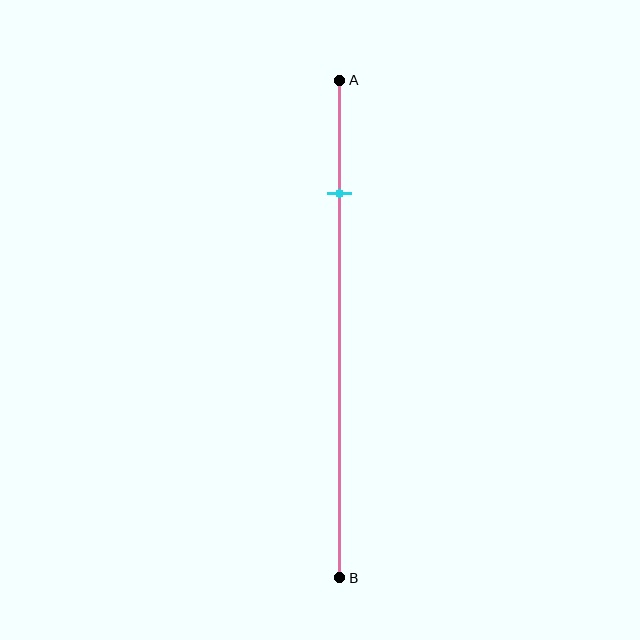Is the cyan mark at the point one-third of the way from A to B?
No, the mark is at about 25% from A, not at the 33% one-third point.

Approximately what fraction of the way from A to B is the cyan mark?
The cyan mark is approximately 25% of the way from A to B.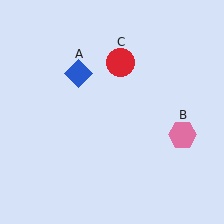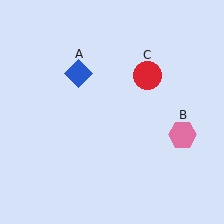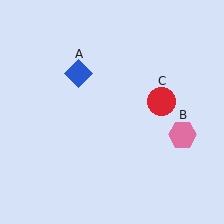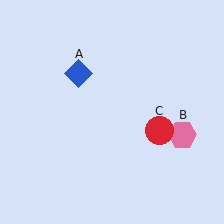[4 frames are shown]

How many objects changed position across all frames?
1 object changed position: red circle (object C).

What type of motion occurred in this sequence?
The red circle (object C) rotated clockwise around the center of the scene.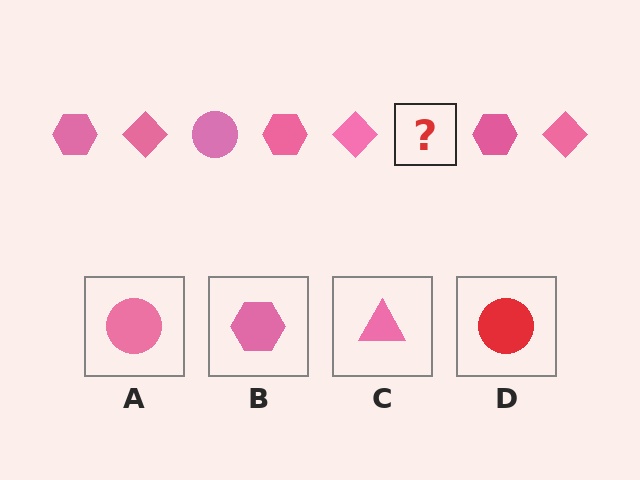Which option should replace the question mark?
Option A.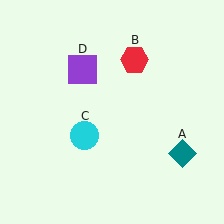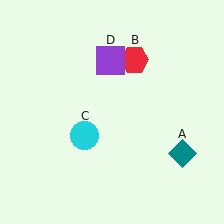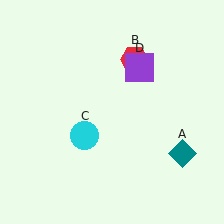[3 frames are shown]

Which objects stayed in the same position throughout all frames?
Teal diamond (object A) and red hexagon (object B) and cyan circle (object C) remained stationary.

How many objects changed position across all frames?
1 object changed position: purple square (object D).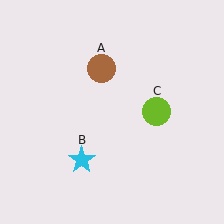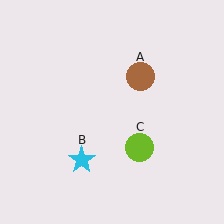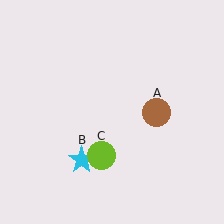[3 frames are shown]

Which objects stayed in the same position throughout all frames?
Cyan star (object B) remained stationary.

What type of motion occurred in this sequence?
The brown circle (object A), lime circle (object C) rotated clockwise around the center of the scene.